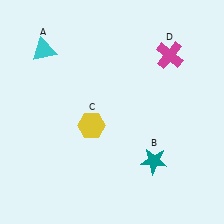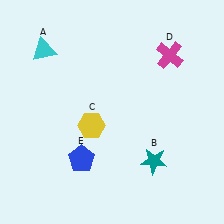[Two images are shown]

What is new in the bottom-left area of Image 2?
A blue pentagon (E) was added in the bottom-left area of Image 2.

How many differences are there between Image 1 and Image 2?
There is 1 difference between the two images.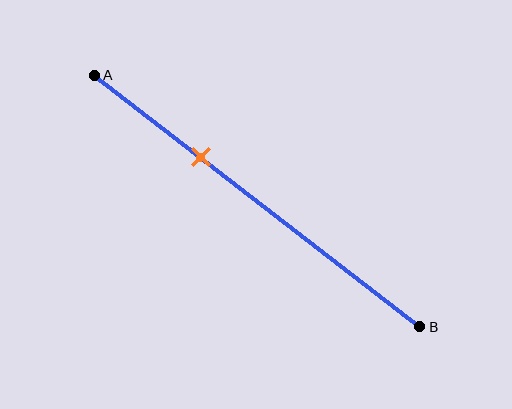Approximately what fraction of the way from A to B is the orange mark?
The orange mark is approximately 35% of the way from A to B.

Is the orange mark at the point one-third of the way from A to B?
Yes, the mark is approximately at the one-third point.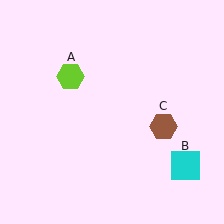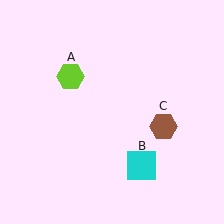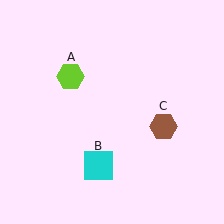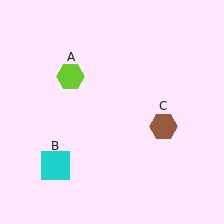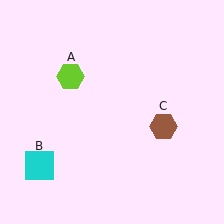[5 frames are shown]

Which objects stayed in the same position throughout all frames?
Lime hexagon (object A) and brown hexagon (object C) remained stationary.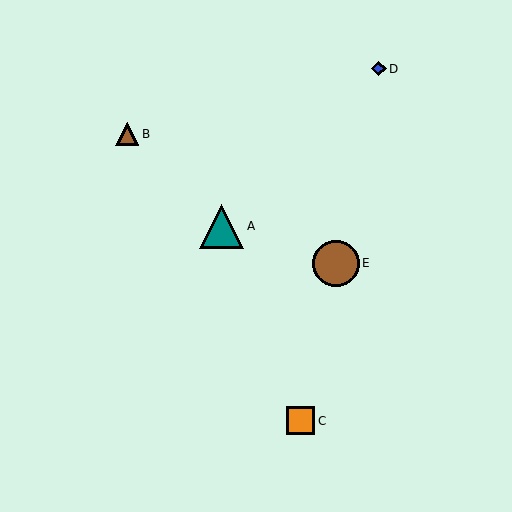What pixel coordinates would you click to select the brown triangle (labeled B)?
Click at (127, 134) to select the brown triangle B.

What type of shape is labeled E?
Shape E is a brown circle.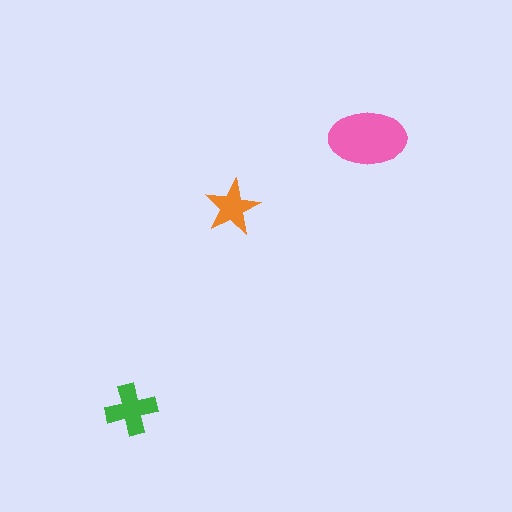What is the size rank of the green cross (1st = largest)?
2nd.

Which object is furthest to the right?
The pink ellipse is rightmost.